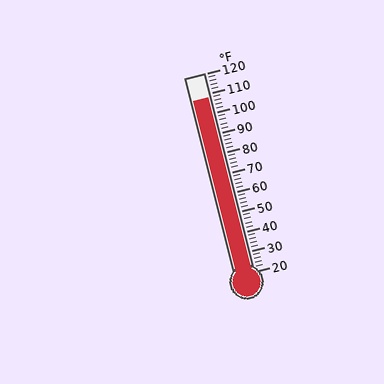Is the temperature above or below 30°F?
The temperature is above 30°F.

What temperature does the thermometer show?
The thermometer shows approximately 108°F.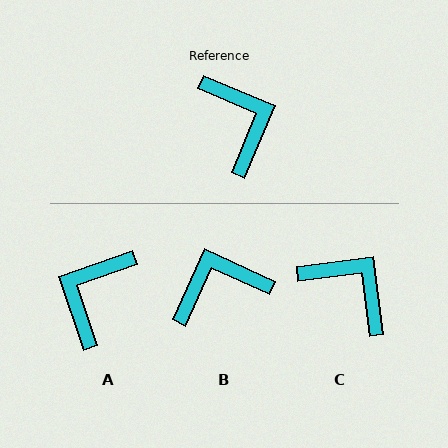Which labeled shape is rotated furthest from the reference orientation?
A, about 132 degrees away.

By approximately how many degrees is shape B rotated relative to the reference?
Approximately 88 degrees counter-clockwise.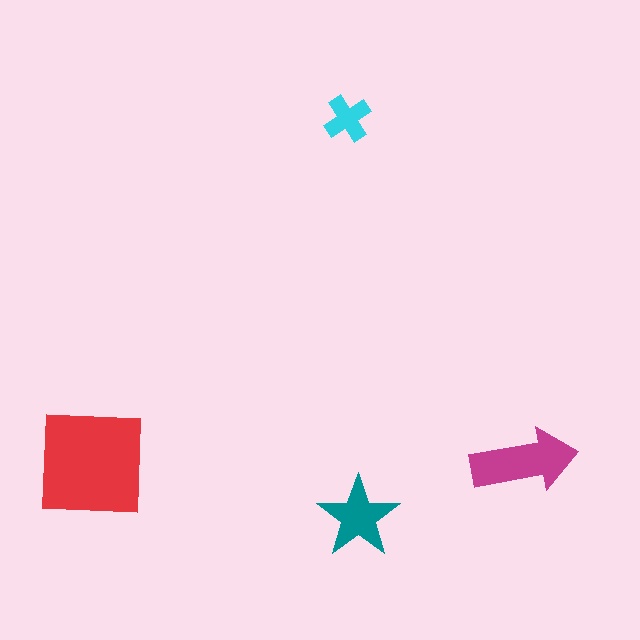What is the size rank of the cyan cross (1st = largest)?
4th.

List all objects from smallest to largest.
The cyan cross, the teal star, the magenta arrow, the red square.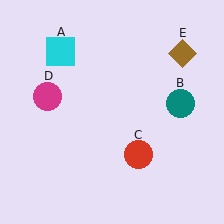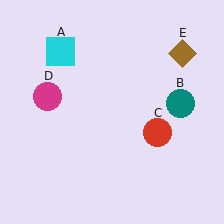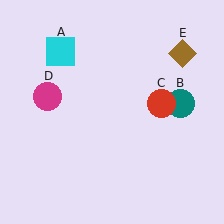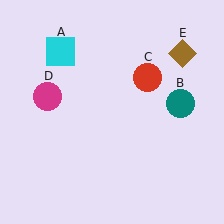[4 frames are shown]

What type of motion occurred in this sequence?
The red circle (object C) rotated counterclockwise around the center of the scene.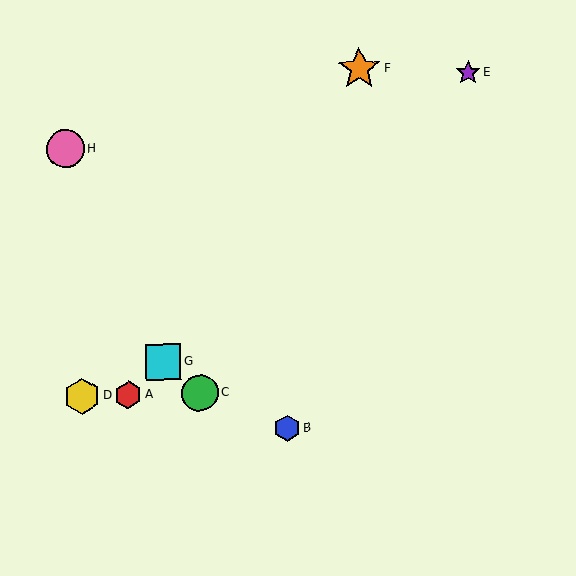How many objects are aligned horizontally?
3 objects (A, C, D) are aligned horizontally.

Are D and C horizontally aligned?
Yes, both are at y≈396.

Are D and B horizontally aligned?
No, D is at y≈396 and B is at y≈428.